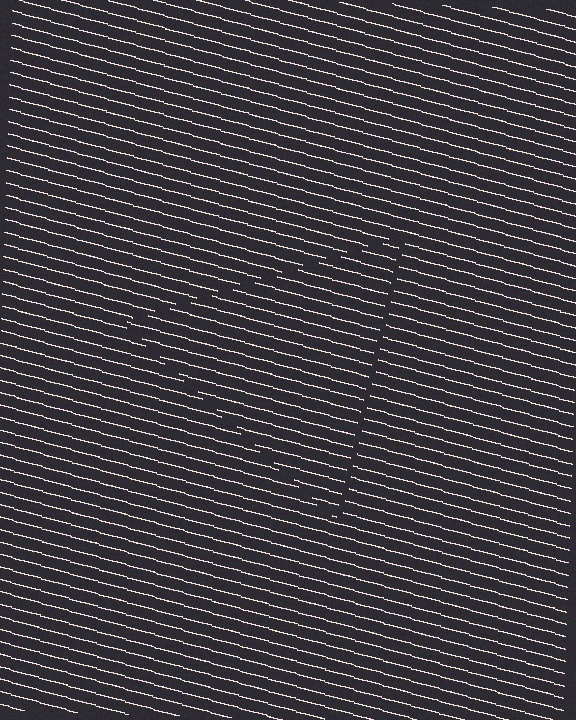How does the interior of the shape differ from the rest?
The interior of the shape contains the same grating, shifted by half a period — the contour is defined by the phase discontinuity where line-ends from the inner and outer gratings abut.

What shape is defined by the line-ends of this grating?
An illusory triangle. The interior of the shape contains the same grating, shifted by half a period — the contour is defined by the phase discontinuity where line-ends from the inner and outer gratings abut.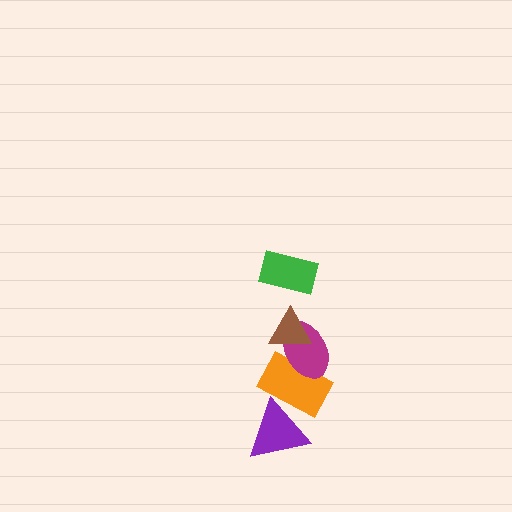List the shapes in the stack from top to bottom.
From top to bottom: the green rectangle, the brown triangle, the magenta ellipse, the orange rectangle, the purple triangle.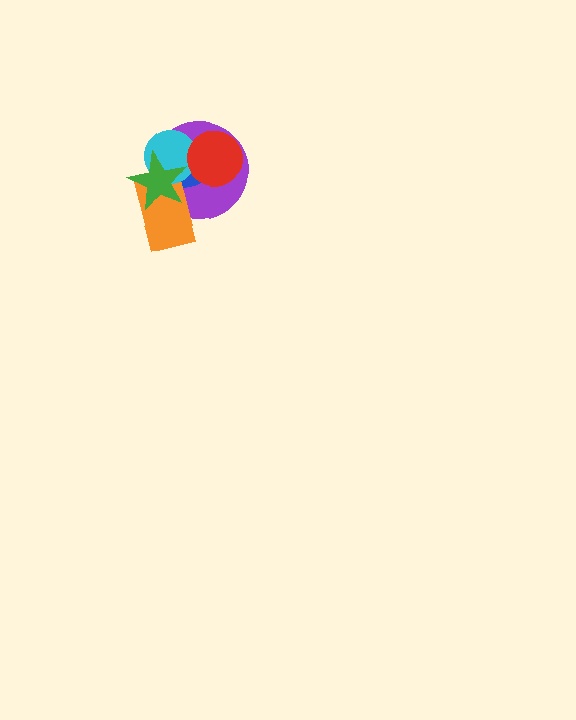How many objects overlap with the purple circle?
5 objects overlap with the purple circle.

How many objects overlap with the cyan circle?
5 objects overlap with the cyan circle.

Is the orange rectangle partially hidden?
Yes, it is partially covered by another shape.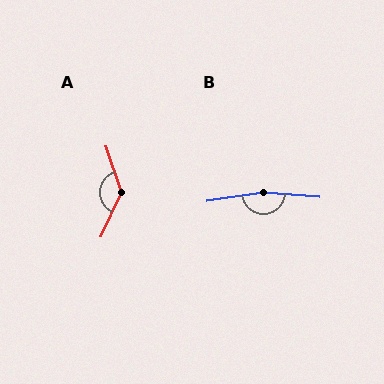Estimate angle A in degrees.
Approximately 136 degrees.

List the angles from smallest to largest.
A (136°), B (167°).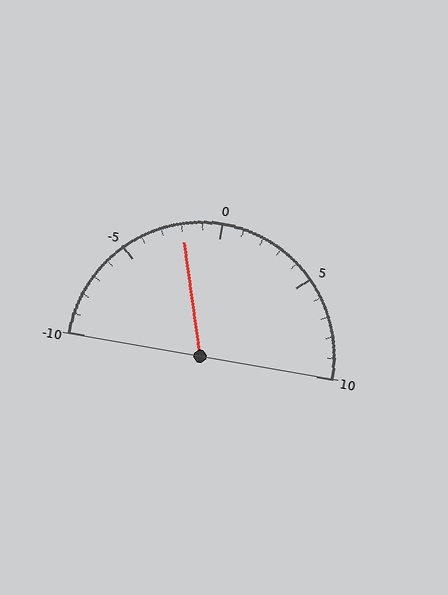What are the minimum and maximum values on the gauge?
The gauge ranges from -10 to 10.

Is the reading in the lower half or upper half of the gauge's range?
The reading is in the lower half of the range (-10 to 10).